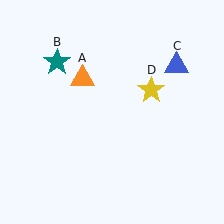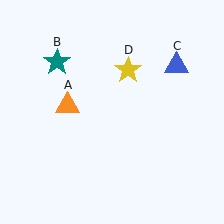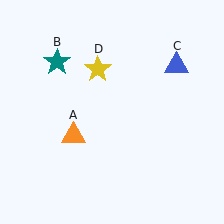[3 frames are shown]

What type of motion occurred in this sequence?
The orange triangle (object A), yellow star (object D) rotated counterclockwise around the center of the scene.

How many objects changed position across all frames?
2 objects changed position: orange triangle (object A), yellow star (object D).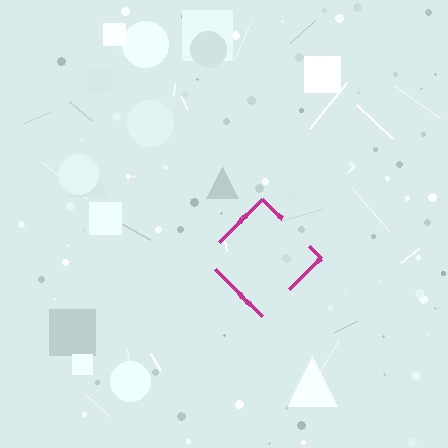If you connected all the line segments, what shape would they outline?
They would outline a diamond.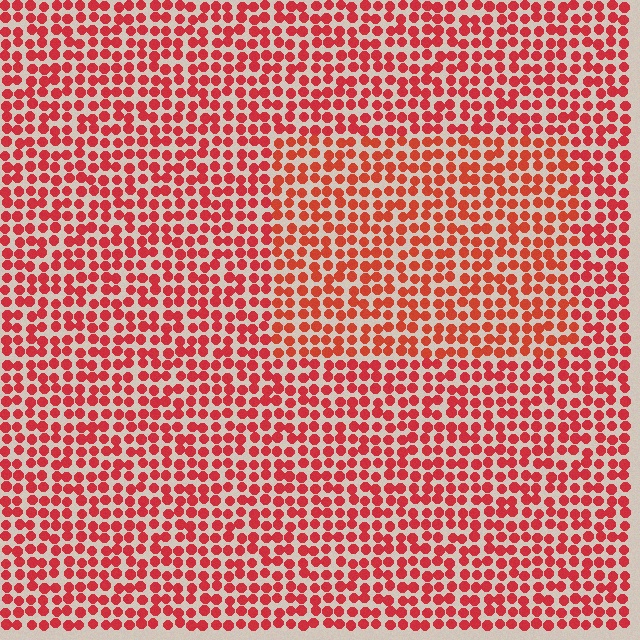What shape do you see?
I see a rectangle.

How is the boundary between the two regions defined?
The boundary is defined purely by a slight shift in hue (about 13 degrees). Spacing, size, and orientation are identical on both sides.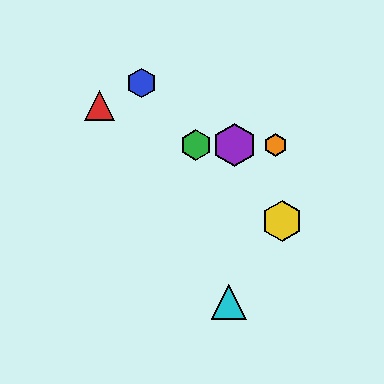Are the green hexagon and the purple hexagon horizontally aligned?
Yes, both are at y≈145.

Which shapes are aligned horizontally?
The green hexagon, the purple hexagon, the orange hexagon are aligned horizontally.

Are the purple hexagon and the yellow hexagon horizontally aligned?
No, the purple hexagon is at y≈145 and the yellow hexagon is at y≈221.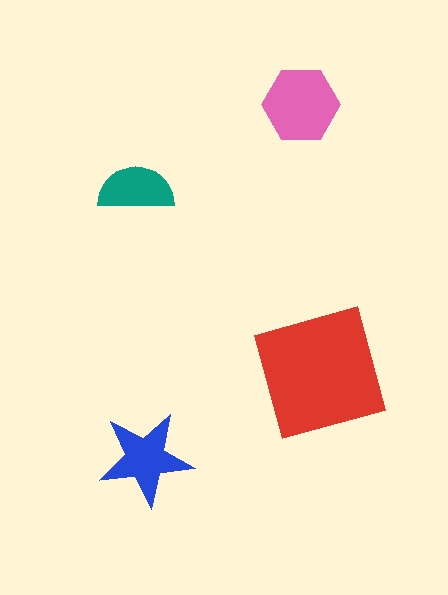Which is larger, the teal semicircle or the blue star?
The blue star.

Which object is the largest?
The red square.